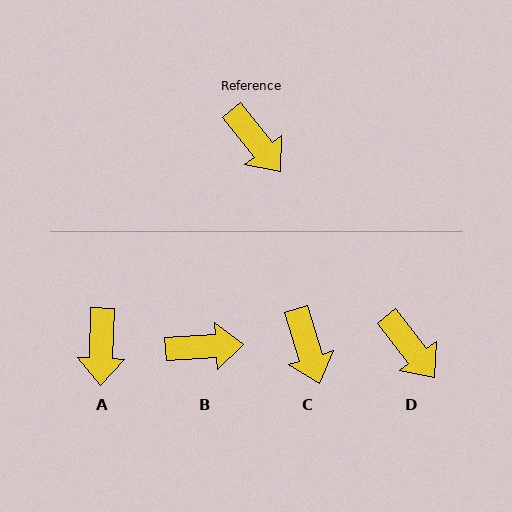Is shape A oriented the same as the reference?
No, it is off by about 40 degrees.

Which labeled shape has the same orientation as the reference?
D.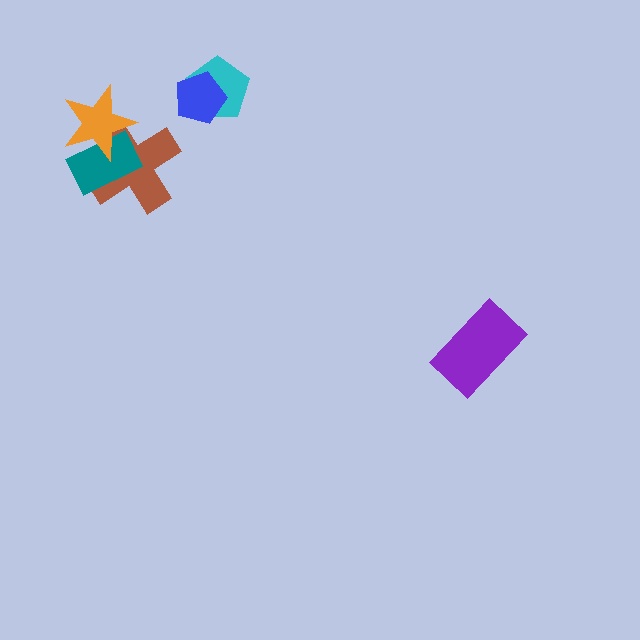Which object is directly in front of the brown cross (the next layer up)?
The teal rectangle is directly in front of the brown cross.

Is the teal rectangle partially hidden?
Yes, it is partially covered by another shape.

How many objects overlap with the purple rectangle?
0 objects overlap with the purple rectangle.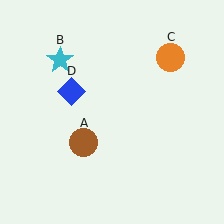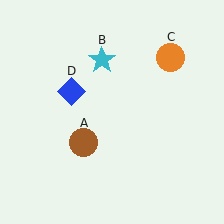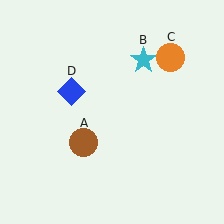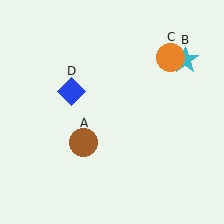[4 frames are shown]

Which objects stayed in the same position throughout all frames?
Brown circle (object A) and orange circle (object C) and blue diamond (object D) remained stationary.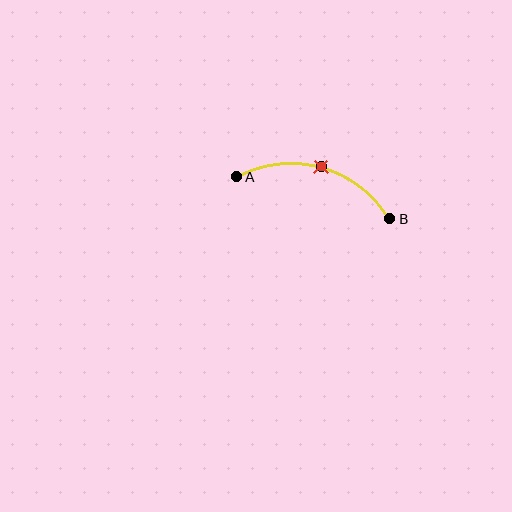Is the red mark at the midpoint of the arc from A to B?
Yes. The red mark lies on the arc at equal arc-length from both A and B — it is the arc midpoint.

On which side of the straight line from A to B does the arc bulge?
The arc bulges above the straight line connecting A and B.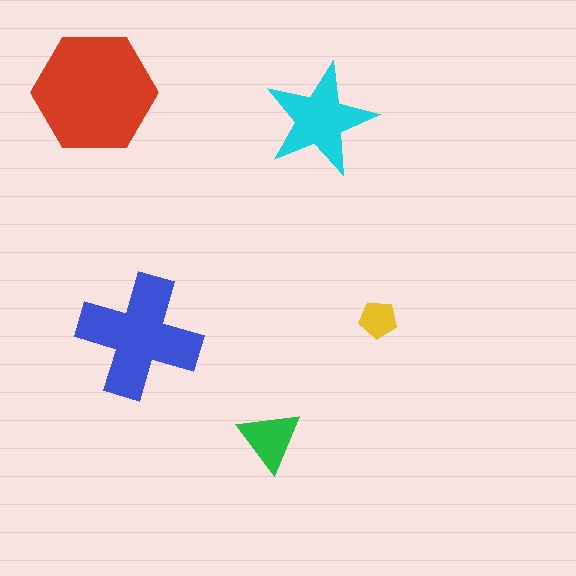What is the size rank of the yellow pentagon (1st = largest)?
5th.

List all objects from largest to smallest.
The red hexagon, the blue cross, the cyan star, the green triangle, the yellow pentagon.